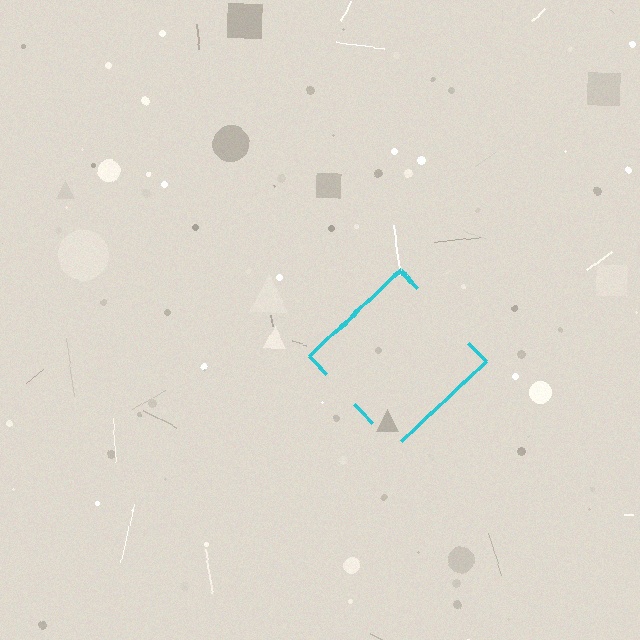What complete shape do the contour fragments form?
The contour fragments form a diamond.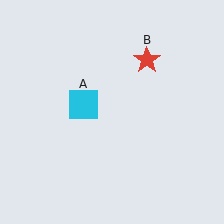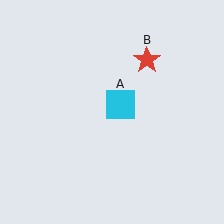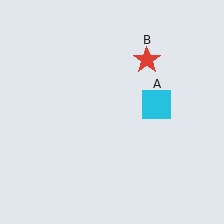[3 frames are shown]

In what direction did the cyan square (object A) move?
The cyan square (object A) moved right.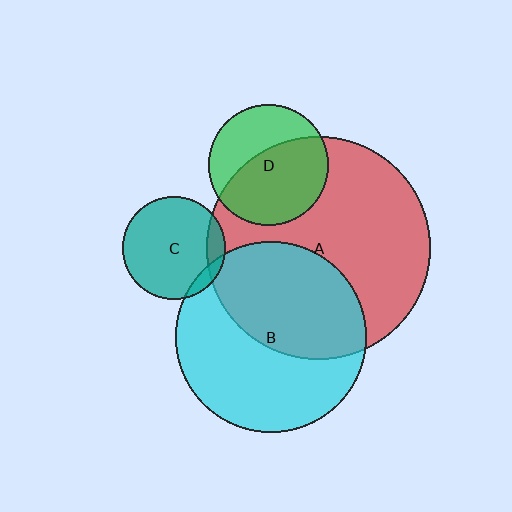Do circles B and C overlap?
Yes.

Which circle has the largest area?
Circle A (red).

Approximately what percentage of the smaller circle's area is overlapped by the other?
Approximately 10%.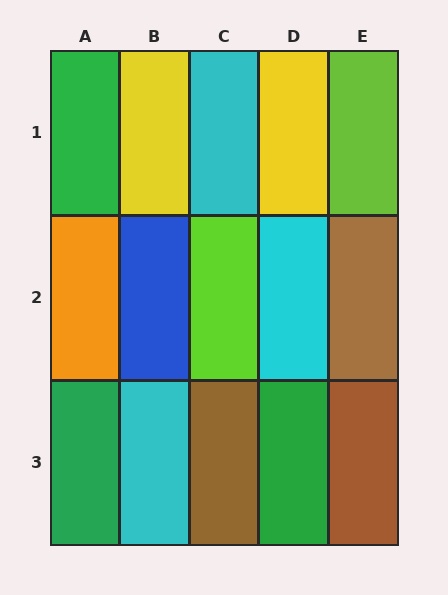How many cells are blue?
1 cell is blue.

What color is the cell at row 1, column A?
Green.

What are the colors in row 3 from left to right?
Green, cyan, brown, green, brown.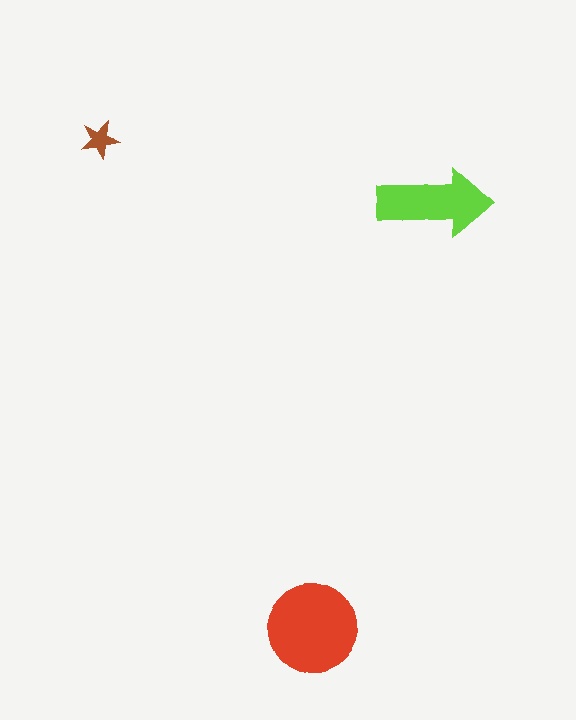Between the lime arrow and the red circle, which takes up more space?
The red circle.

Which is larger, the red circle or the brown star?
The red circle.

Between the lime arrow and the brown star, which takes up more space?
The lime arrow.